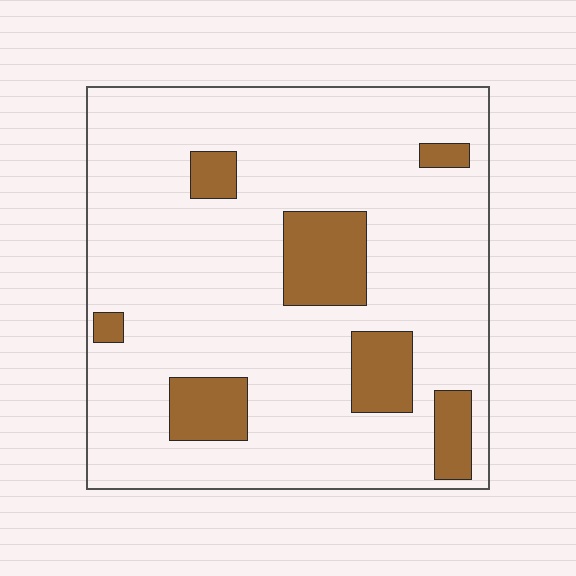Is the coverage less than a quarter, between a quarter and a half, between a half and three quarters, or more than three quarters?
Less than a quarter.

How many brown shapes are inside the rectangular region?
7.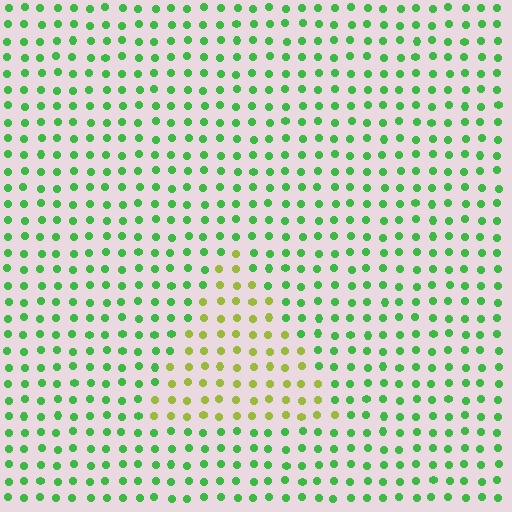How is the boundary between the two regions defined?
The boundary is defined purely by a slight shift in hue (about 49 degrees). Spacing, size, and orientation are identical on both sides.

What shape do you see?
I see a triangle.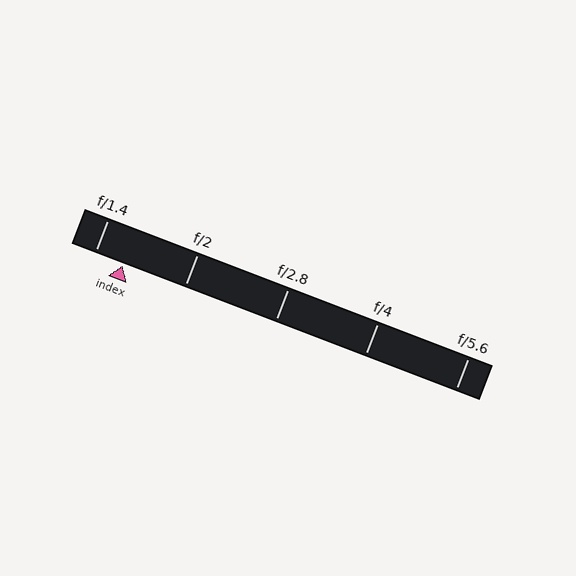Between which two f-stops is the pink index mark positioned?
The index mark is between f/1.4 and f/2.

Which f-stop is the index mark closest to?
The index mark is closest to f/1.4.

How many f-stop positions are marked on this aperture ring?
There are 5 f-stop positions marked.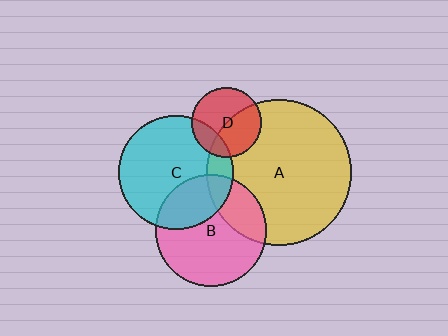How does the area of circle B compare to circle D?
Approximately 2.5 times.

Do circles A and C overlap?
Yes.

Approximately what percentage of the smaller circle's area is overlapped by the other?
Approximately 15%.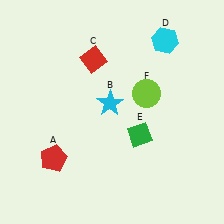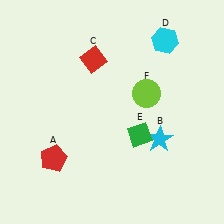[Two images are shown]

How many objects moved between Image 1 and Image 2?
1 object moved between the two images.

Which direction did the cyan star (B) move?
The cyan star (B) moved right.